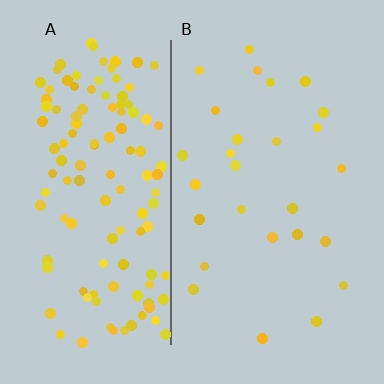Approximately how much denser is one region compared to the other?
Approximately 4.7× — region A over region B.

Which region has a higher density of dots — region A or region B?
A (the left).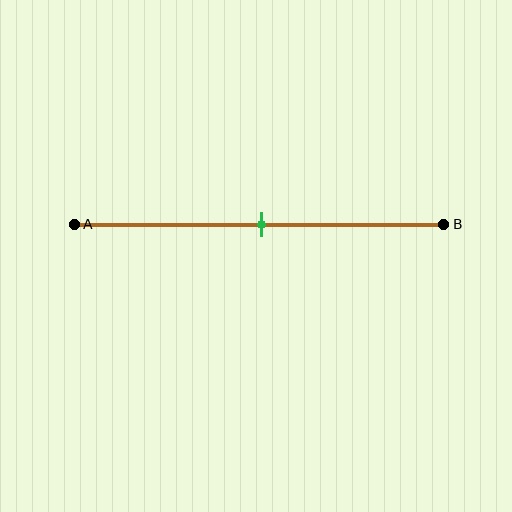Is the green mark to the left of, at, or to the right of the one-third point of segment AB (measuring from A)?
The green mark is to the right of the one-third point of segment AB.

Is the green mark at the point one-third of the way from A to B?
No, the mark is at about 50% from A, not at the 33% one-third point.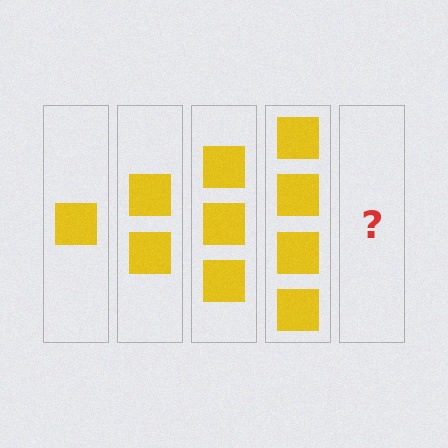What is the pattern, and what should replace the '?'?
The pattern is that each step adds one more square. The '?' should be 5 squares.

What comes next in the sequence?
The next element should be 5 squares.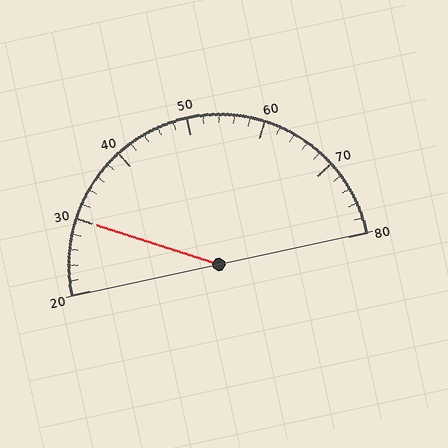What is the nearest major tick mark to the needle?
The nearest major tick mark is 30.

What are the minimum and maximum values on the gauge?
The gauge ranges from 20 to 80.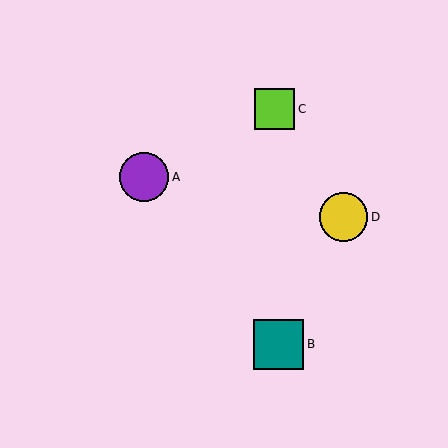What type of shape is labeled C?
Shape C is a lime square.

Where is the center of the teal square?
The center of the teal square is at (278, 344).